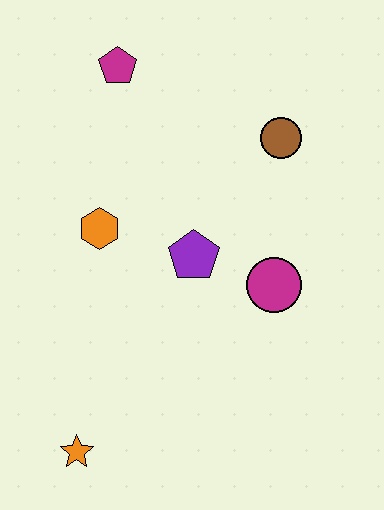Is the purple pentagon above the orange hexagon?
No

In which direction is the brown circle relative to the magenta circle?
The brown circle is above the magenta circle.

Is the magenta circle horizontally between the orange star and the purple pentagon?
No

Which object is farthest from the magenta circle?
The magenta pentagon is farthest from the magenta circle.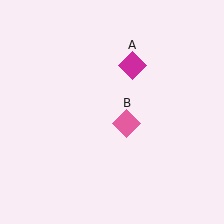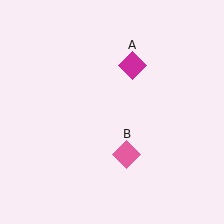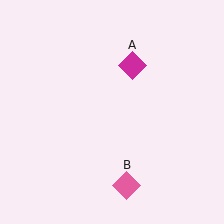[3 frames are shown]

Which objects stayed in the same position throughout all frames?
Magenta diamond (object A) remained stationary.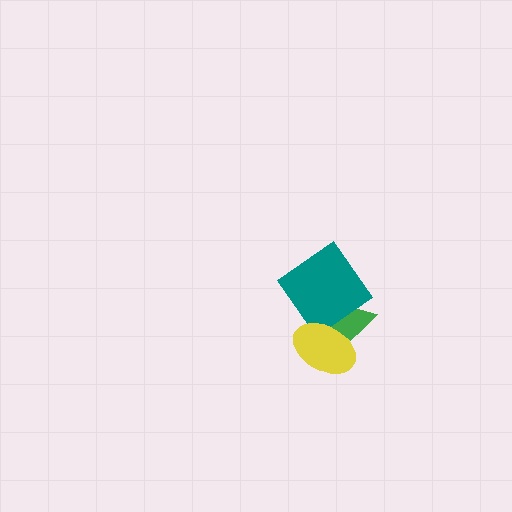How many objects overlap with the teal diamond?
2 objects overlap with the teal diamond.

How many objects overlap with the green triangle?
2 objects overlap with the green triangle.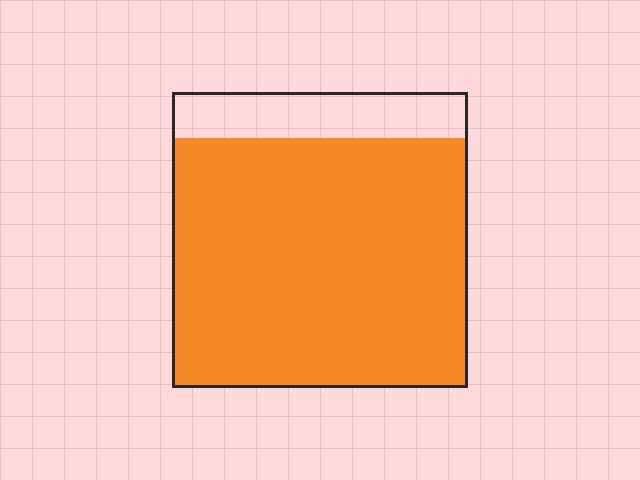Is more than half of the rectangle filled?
Yes.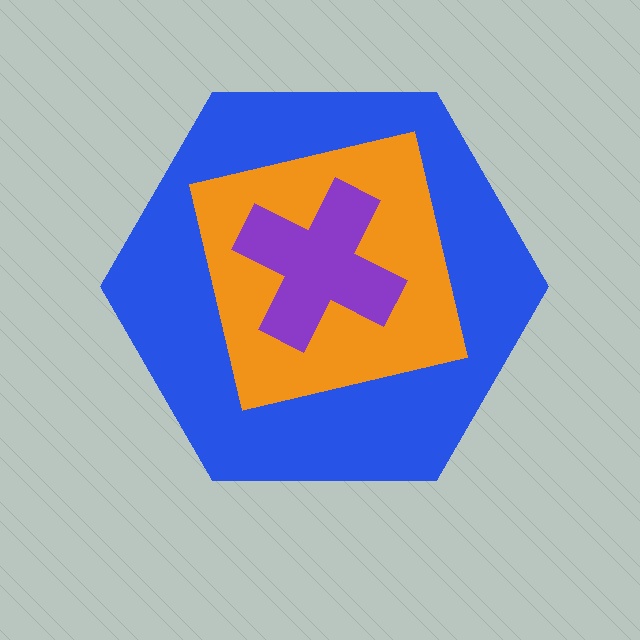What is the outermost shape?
The blue hexagon.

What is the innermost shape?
The purple cross.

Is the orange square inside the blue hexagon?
Yes.